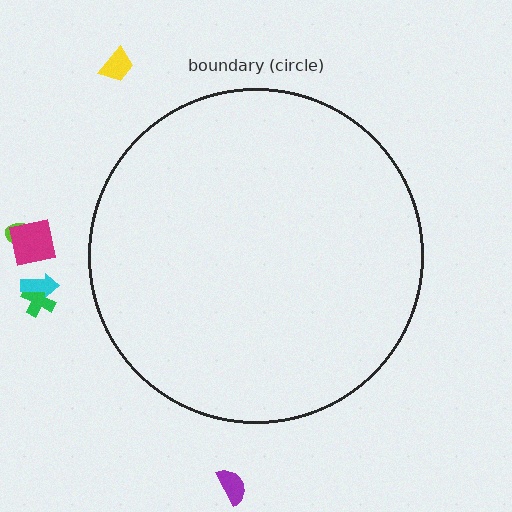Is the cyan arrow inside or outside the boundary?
Outside.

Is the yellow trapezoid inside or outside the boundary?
Outside.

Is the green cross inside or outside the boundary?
Outside.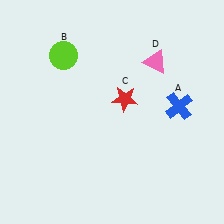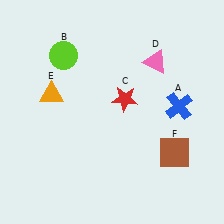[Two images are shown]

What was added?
An orange triangle (E), a brown square (F) were added in Image 2.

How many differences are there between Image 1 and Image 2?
There are 2 differences between the two images.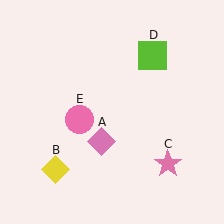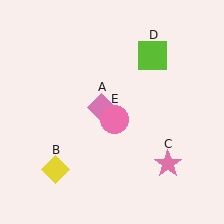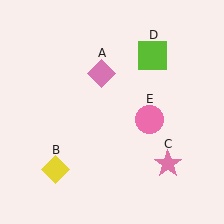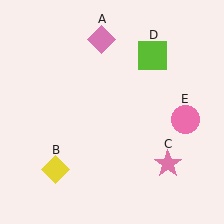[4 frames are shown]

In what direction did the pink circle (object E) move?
The pink circle (object E) moved right.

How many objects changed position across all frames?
2 objects changed position: pink diamond (object A), pink circle (object E).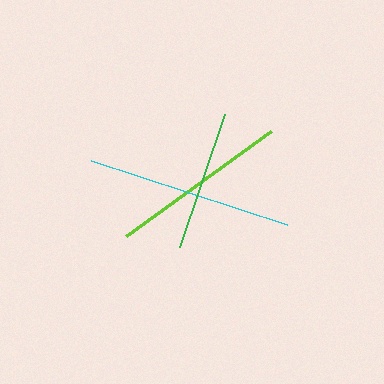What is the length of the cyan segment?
The cyan segment is approximately 206 pixels long.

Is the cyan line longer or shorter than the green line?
The cyan line is longer than the green line.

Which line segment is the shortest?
The green line is the shortest at approximately 141 pixels.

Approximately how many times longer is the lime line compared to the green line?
The lime line is approximately 1.3 times the length of the green line.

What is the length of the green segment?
The green segment is approximately 141 pixels long.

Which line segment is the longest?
The cyan line is the longest at approximately 206 pixels.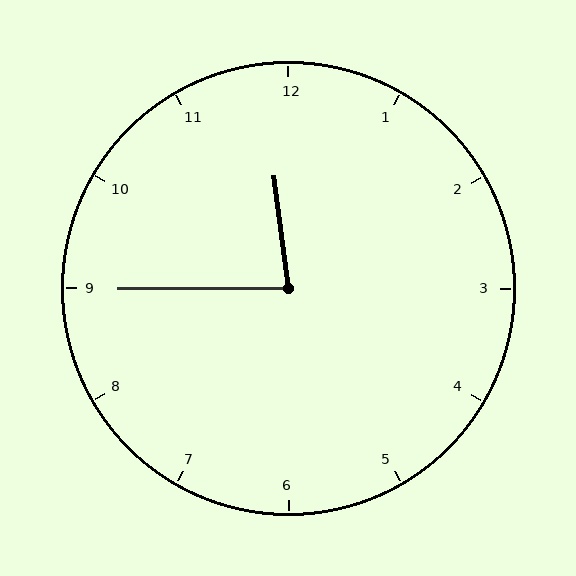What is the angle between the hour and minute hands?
Approximately 82 degrees.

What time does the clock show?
11:45.